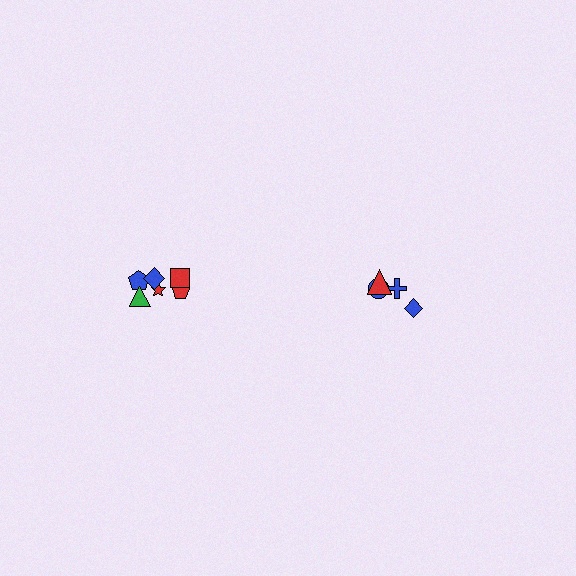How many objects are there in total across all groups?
There are 10 objects.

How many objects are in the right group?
There are 4 objects.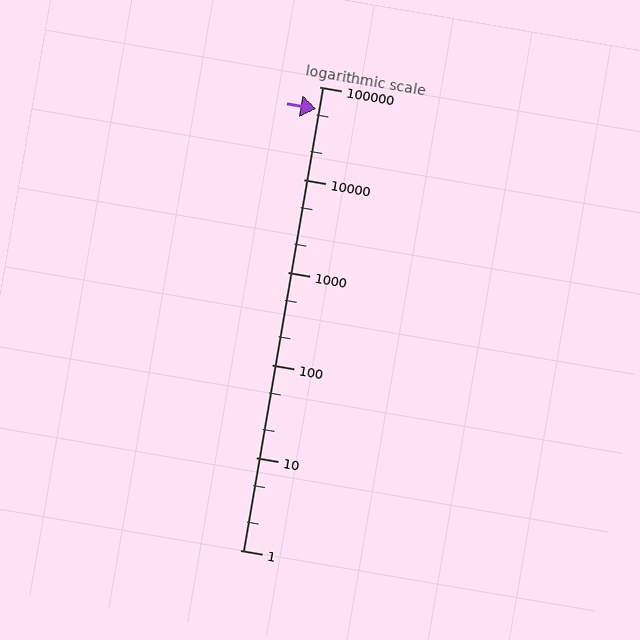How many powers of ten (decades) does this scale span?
The scale spans 5 decades, from 1 to 100000.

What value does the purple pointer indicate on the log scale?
The pointer indicates approximately 58000.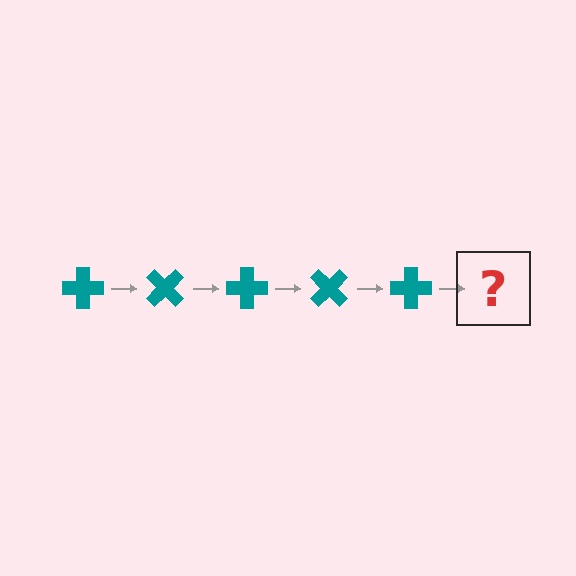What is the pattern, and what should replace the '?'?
The pattern is that the cross rotates 45 degrees each step. The '?' should be a teal cross rotated 225 degrees.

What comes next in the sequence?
The next element should be a teal cross rotated 225 degrees.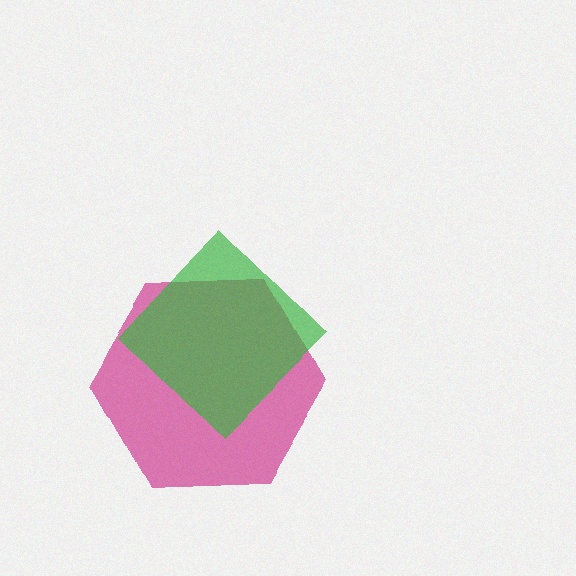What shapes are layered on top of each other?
The layered shapes are: a magenta hexagon, a green diamond.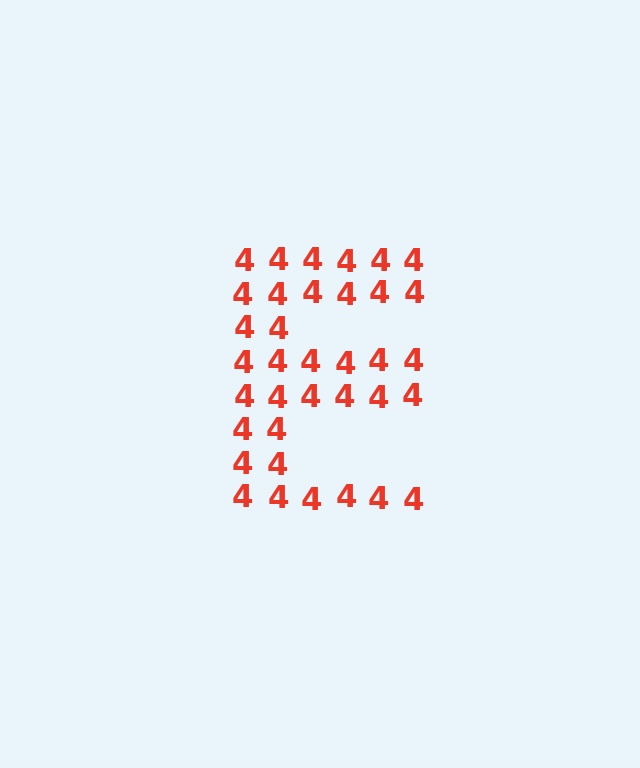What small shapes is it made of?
It is made of small digit 4's.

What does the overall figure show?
The overall figure shows the letter E.